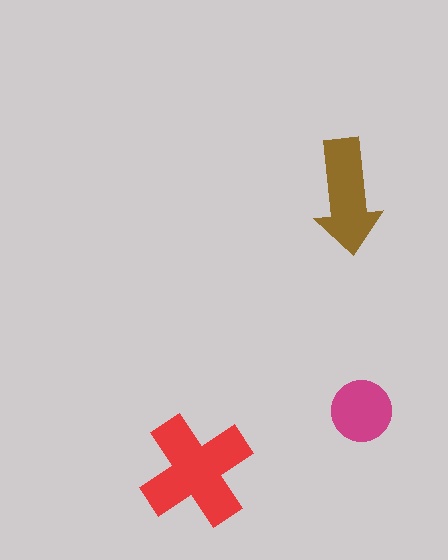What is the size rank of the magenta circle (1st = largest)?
3rd.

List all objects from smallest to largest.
The magenta circle, the brown arrow, the red cross.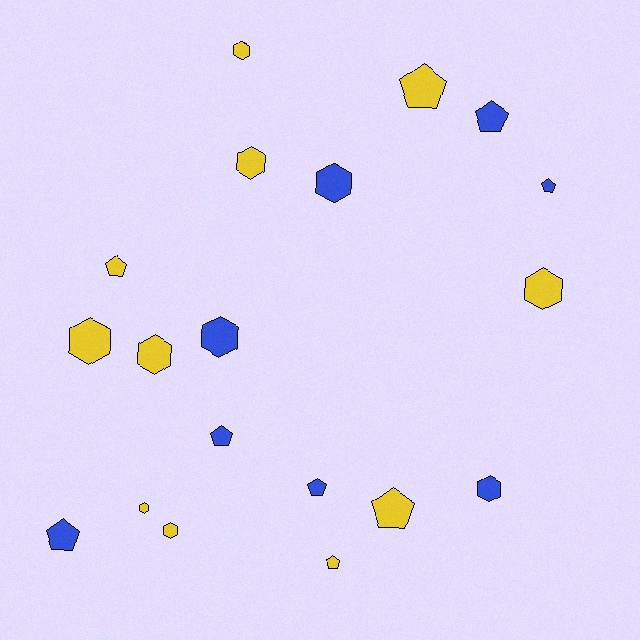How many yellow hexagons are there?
There are 7 yellow hexagons.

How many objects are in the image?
There are 19 objects.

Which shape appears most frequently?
Hexagon, with 10 objects.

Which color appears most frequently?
Yellow, with 11 objects.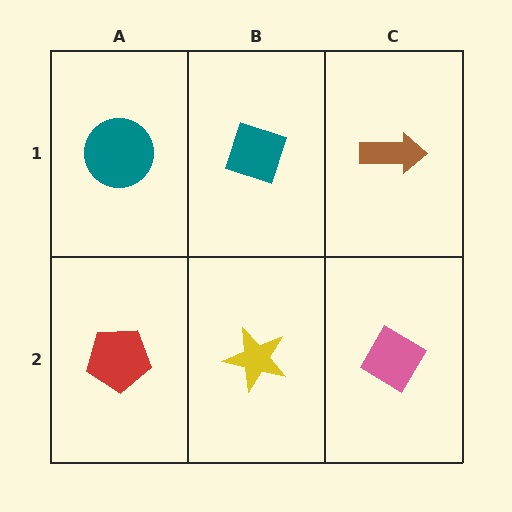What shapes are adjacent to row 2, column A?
A teal circle (row 1, column A), a yellow star (row 2, column B).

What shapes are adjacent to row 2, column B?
A teal diamond (row 1, column B), a red pentagon (row 2, column A), a pink diamond (row 2, column C).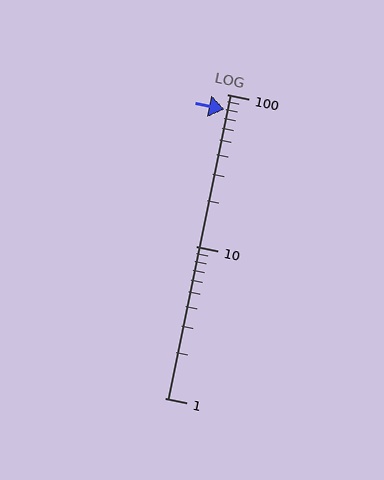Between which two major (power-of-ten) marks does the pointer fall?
The pointer is between 10 and 100.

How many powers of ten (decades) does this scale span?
The scale spans 2 decades, from 1 to 100.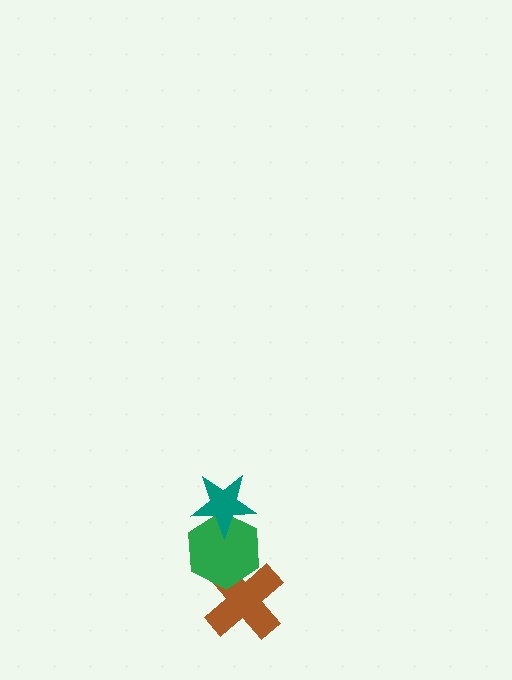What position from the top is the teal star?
The teal star is 1st from the top.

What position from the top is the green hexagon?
The green hexagon is 2nd from the top.